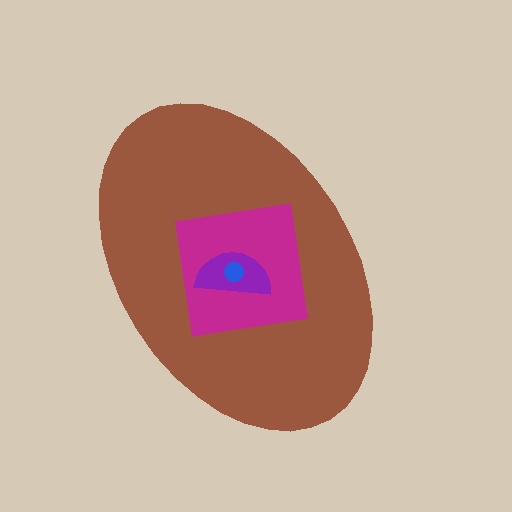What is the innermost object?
The blue circle.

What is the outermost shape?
The brown ellipse.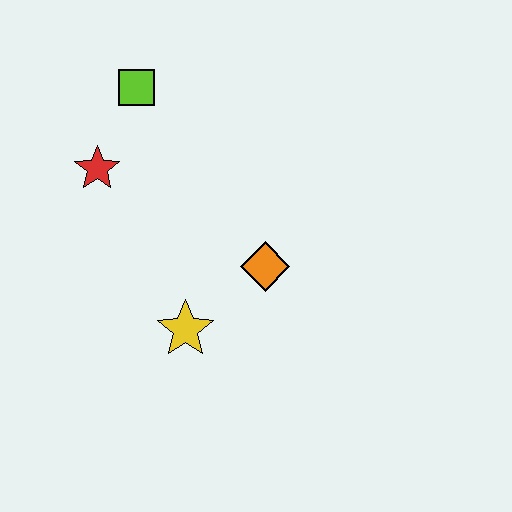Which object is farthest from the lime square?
The yellow star is farthest from the lime square.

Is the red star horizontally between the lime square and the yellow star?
No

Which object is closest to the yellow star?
The orange diamond is closest to the yellow star.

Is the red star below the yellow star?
No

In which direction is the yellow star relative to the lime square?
The yellow star is below the lime square.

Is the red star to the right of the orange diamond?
No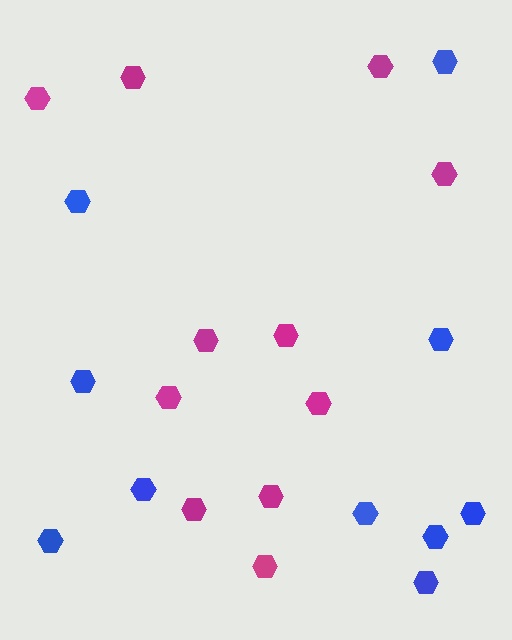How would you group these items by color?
There are 2 groups: one group of magenta hexagons (11) and one group of blue hexagons (10).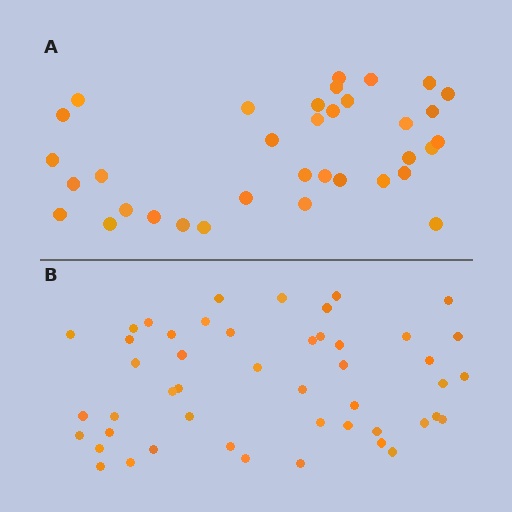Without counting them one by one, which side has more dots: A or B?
Region B (the bottom region) has more dots.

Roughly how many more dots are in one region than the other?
Region B has approximately 15 more dots than region A.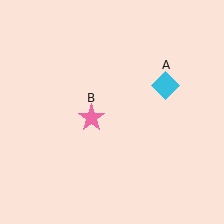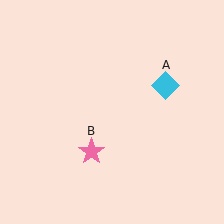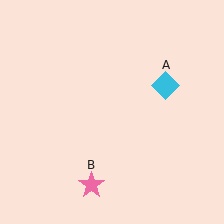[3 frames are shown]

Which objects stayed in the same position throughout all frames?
Cyan diamond (object A) remained stationary.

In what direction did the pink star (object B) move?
The pink star (object B) moved down.